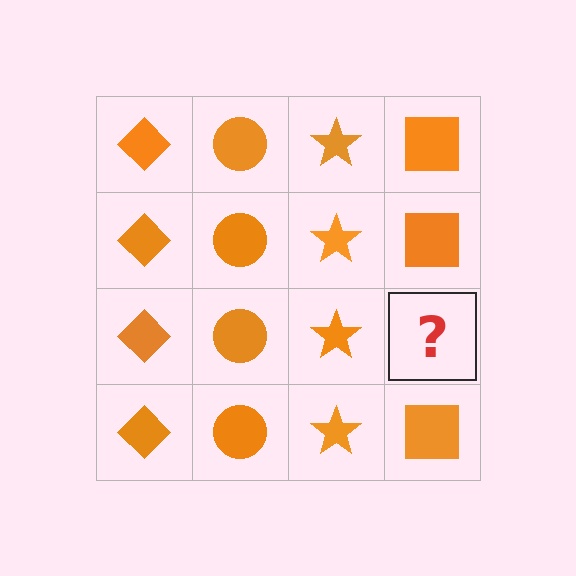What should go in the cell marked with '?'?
The missing cell should contain an orange square.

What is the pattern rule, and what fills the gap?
The rule is that each column has a consistent shape. The gap should be filled with an orange square.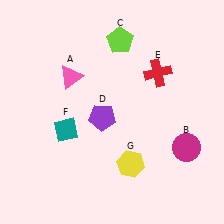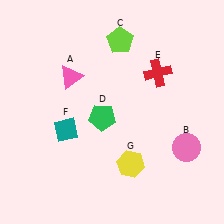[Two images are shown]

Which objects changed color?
B changed from magenta to pink. D changed from purple to green.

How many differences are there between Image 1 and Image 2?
There are 2 differences between the two images.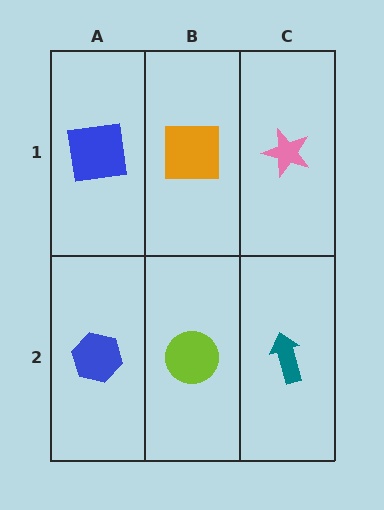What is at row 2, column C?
A teal arrow.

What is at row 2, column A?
A blue hexagon.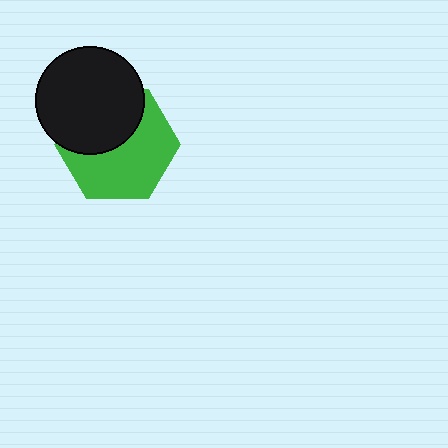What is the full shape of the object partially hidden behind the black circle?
The partially hidden object is a green hexagon.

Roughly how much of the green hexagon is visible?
About half of it is visible (roughly 59%).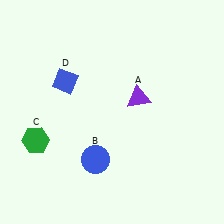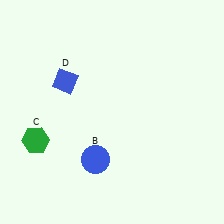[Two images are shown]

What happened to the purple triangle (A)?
The purple triangle (A) was removed in Image 2. It was in the top-right area of Image 1.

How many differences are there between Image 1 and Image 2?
There is 1 difference between the two images.